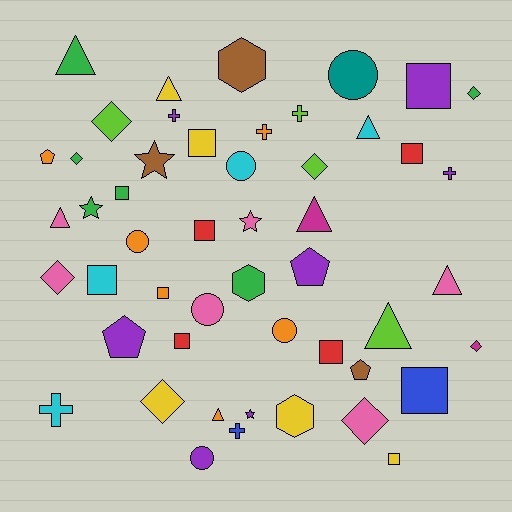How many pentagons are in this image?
There are 4 pentagons.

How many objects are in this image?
There are 50 objects.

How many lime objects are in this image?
There are 4 lime objects.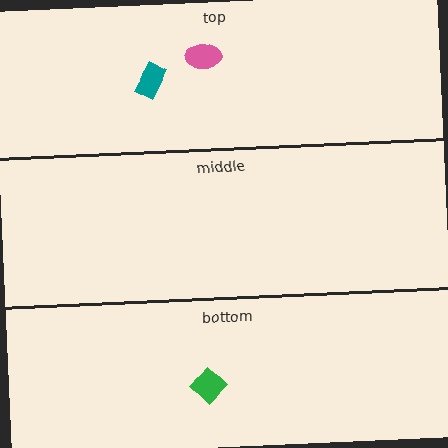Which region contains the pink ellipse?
The top region.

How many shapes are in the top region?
2.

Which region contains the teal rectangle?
The top region.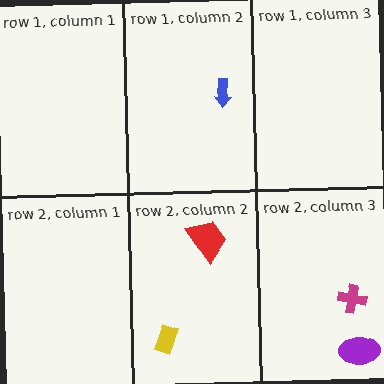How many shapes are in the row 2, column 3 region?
2.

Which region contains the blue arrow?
The row 1, column 2 region.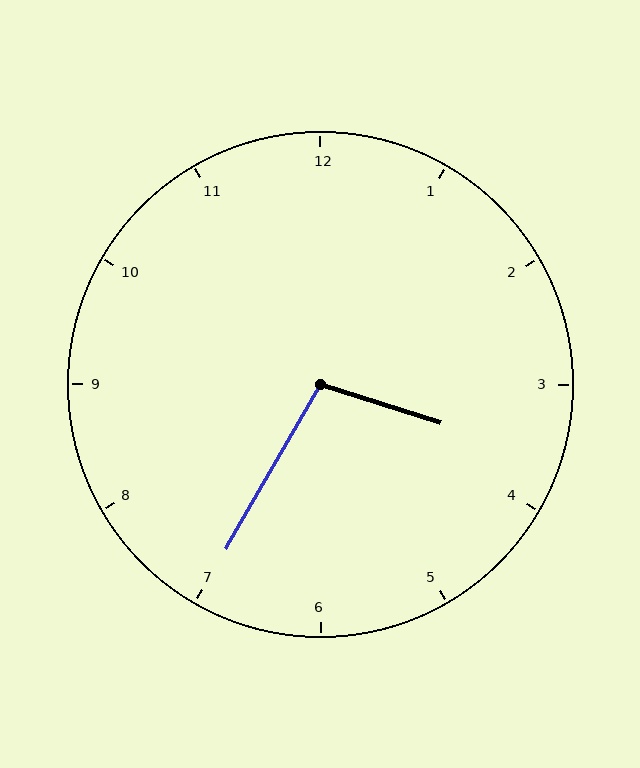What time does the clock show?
3:35.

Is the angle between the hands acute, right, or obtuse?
It is obtuse.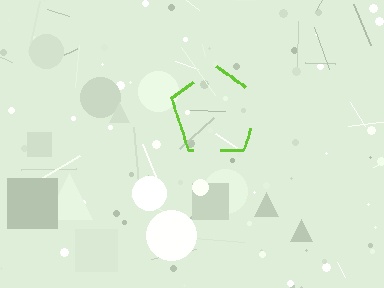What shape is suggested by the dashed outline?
The dashed outline suggests a pentagon.